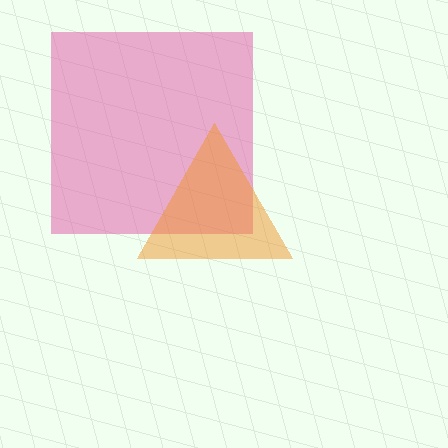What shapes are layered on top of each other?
The layered shapes are: a pink square, an orange triangle.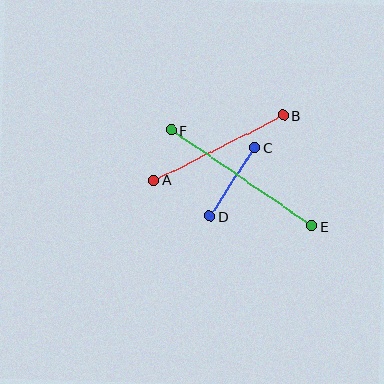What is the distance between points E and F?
The distance is approximately 170 pixels.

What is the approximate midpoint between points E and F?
The midpoint is at approximately (241, 178) pixels.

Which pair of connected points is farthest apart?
Points E and F are farthest apart.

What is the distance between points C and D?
The distance is approximately 82 pixels.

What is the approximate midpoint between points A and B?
The midpoint is at approximately (219, 148) pixels.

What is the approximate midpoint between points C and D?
The midpoint is at approximately (233, 182) pixels.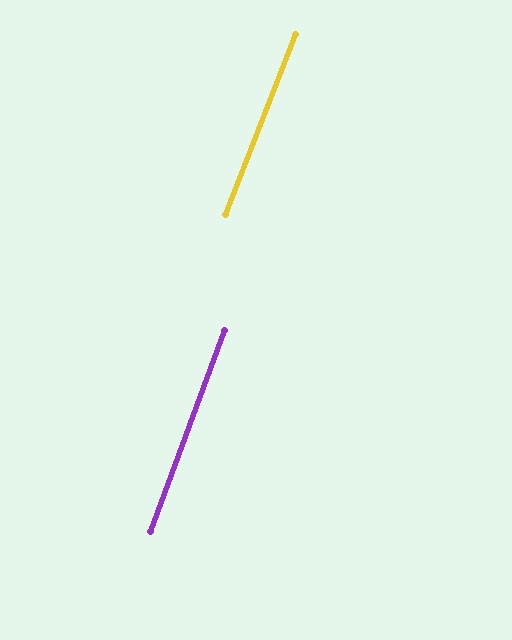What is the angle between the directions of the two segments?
Approximately 1 degree.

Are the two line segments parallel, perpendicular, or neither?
Parallel — their directions differ by only 1.0°.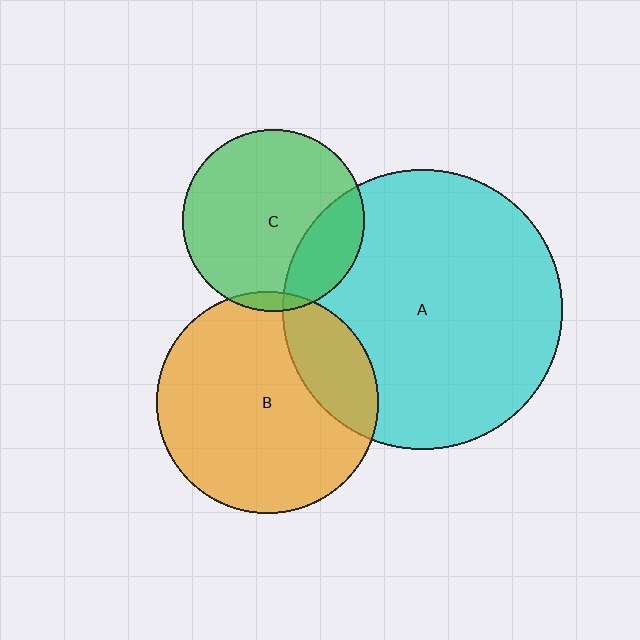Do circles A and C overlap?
Yes.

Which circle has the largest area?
Circle A (cyan).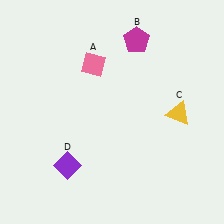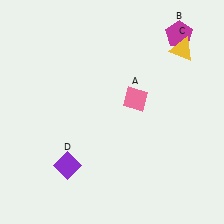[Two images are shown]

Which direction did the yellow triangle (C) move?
The yellow triangle (C) moved up.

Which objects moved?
The objects that moved are: the pink diamond (A), the magenta pentagon (B), the yellow triangle (C).